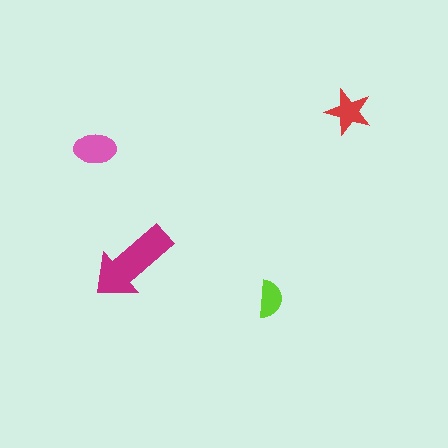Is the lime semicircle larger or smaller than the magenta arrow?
Smaller.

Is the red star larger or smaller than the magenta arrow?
Smaller.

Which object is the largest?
The magenta arrow.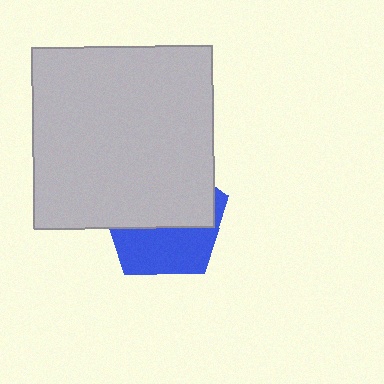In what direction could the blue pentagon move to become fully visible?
The blue pentagon could move down. That would shift it out from behind the light gray square entirely.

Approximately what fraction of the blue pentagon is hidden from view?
Roughly 58% of the blue pentagon is hidden behind the light gray square.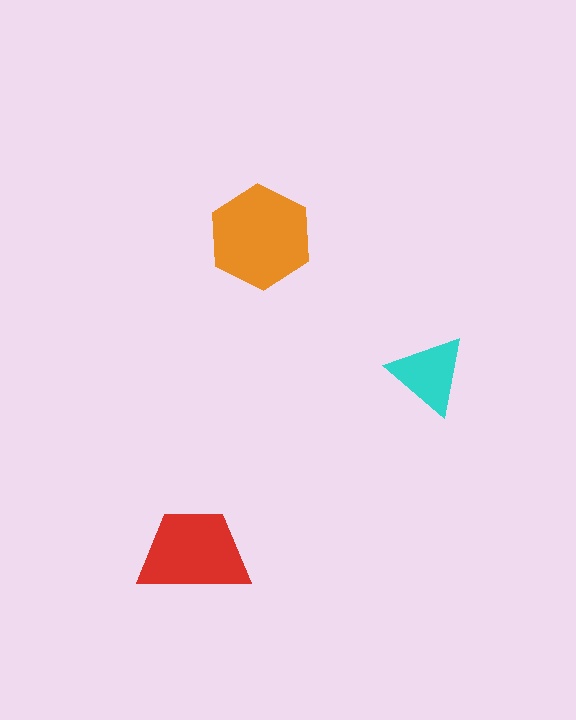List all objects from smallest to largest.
The cyan triangle, the red trapezoid, the orange hexagon.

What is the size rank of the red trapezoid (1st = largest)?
2nd.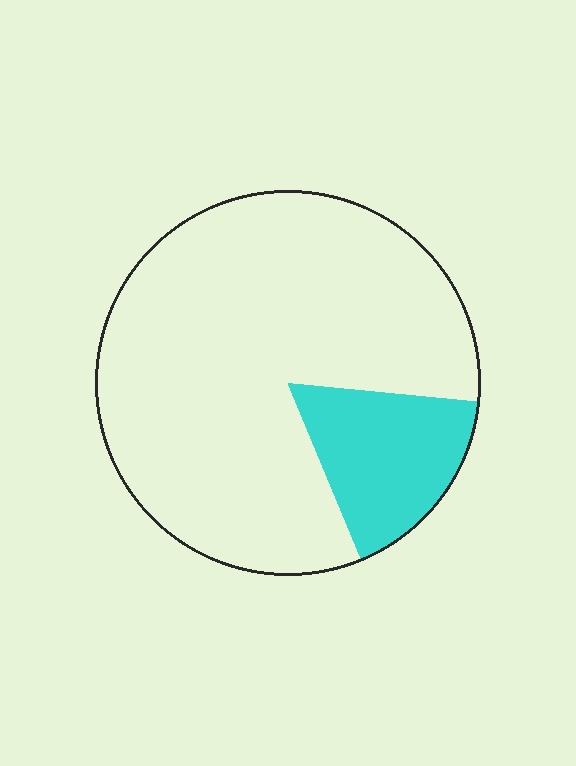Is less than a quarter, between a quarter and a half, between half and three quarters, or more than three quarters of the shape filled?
Less than a quarter.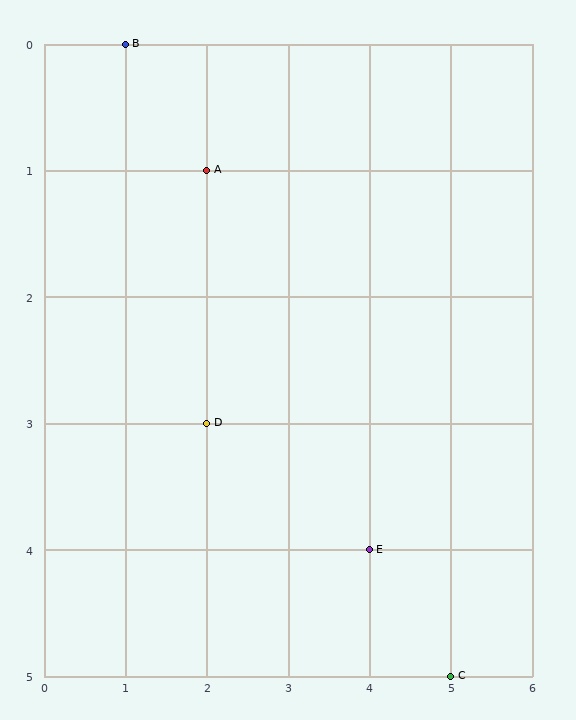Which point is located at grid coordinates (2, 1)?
Point A is at (2, 1).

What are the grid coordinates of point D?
Point D is at grid coordinates (2, 3).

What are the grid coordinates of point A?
Point A is at grid coordinates (2, 1).